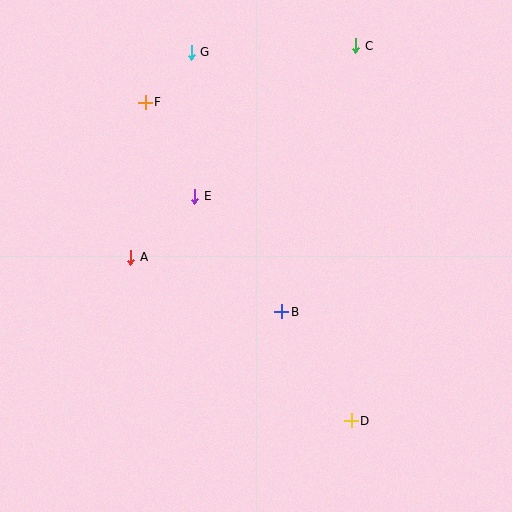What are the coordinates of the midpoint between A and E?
The midpoint between A and E is at (163, 227).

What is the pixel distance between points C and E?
The distance between C and E is 220 pixels.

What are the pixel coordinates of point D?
Point D is at (351, 421).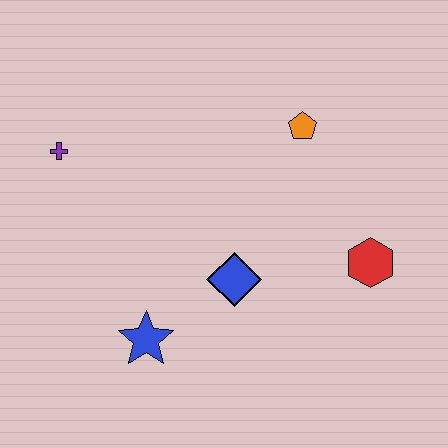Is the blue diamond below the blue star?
No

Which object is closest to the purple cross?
The blue star is closest to the purple cross.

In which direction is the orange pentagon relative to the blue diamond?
The orange pentagon is above the blue diamond.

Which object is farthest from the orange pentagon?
The blue star is farthest from the orange pentagon.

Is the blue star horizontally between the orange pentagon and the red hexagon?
No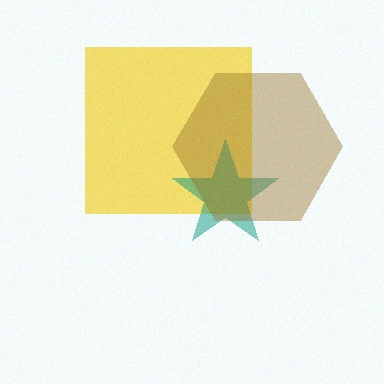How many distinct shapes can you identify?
There are 3 distinct shapes: a yellow square, a teal star, a brown hexagon.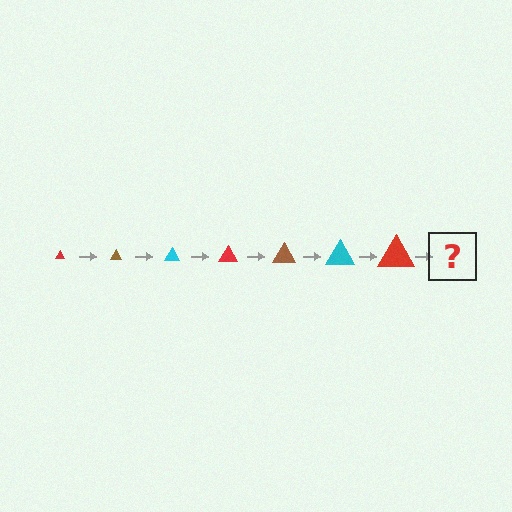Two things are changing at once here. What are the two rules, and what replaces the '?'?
The two rules are that the triangle grows larger each step and the color cycles through red, brown, and cyan. The '?' should be a brown triangle, larger than the previous one.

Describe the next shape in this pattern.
It should be a brown triangle, larger than the previous one.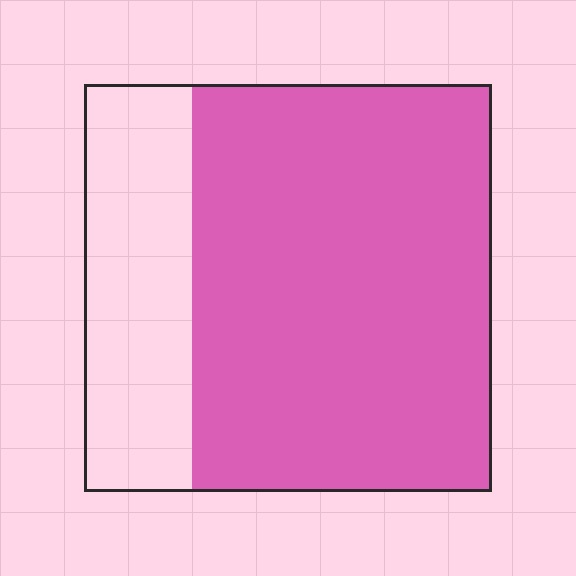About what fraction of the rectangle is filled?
About three quarters (3/4).